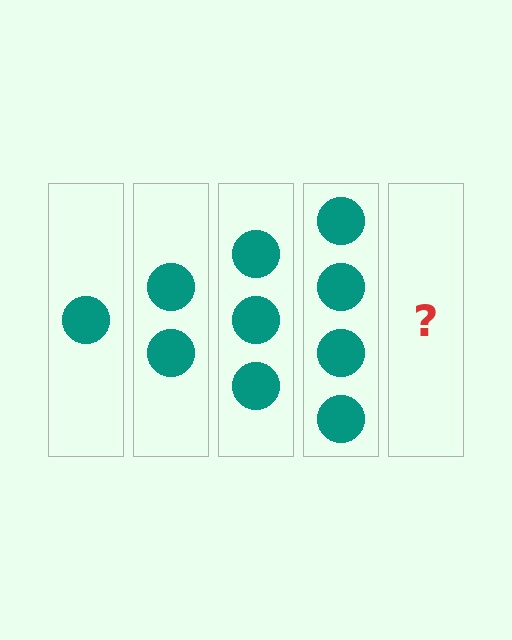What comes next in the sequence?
The next element should be 5 circles.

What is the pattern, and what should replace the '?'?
The pattern is that each step adds one more circle. The '?' should be 5 circles.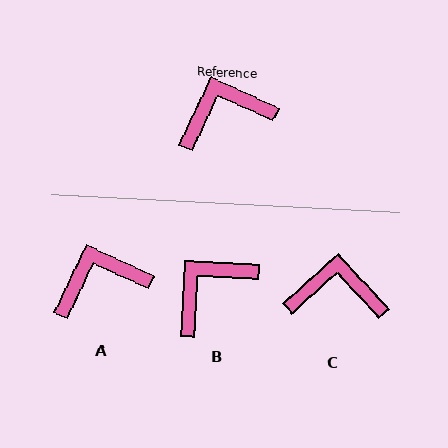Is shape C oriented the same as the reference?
No, it is off by about 23 degrees.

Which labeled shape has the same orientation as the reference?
A.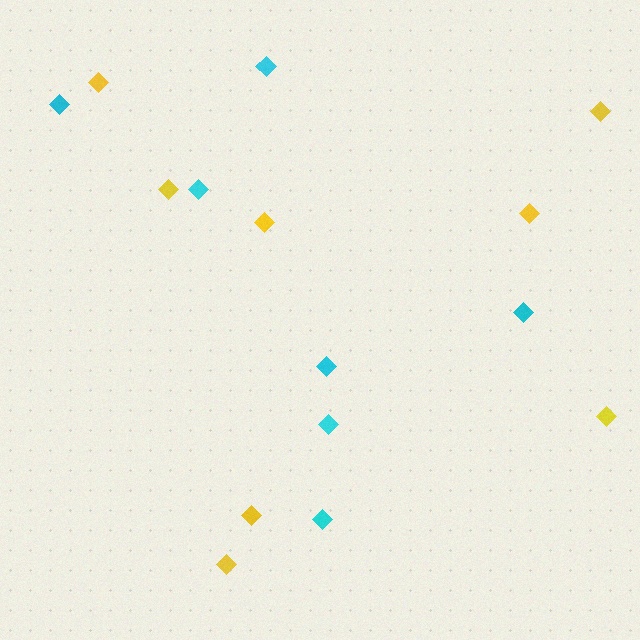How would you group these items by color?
There are 2 groups: one group of cyan diamonds (7) and one group of yellow diamonds (8).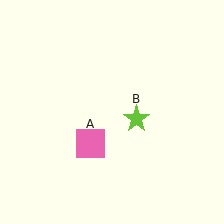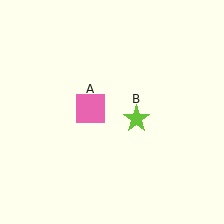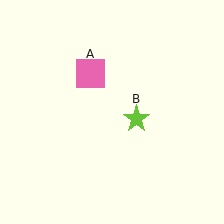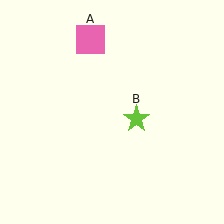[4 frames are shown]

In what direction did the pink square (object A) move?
The pink square (object A) moved up.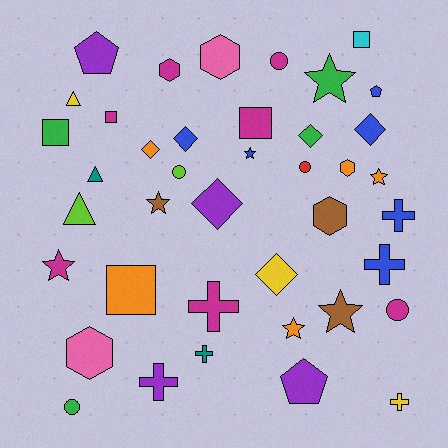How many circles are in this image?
There are 5 circles.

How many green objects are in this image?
There are 4 green objects.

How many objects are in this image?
There are 40 objects.